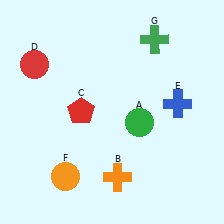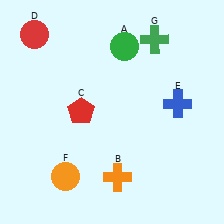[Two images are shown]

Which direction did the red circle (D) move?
The red circle (D) moved up.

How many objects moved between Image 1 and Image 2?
2 objects moved between the two images.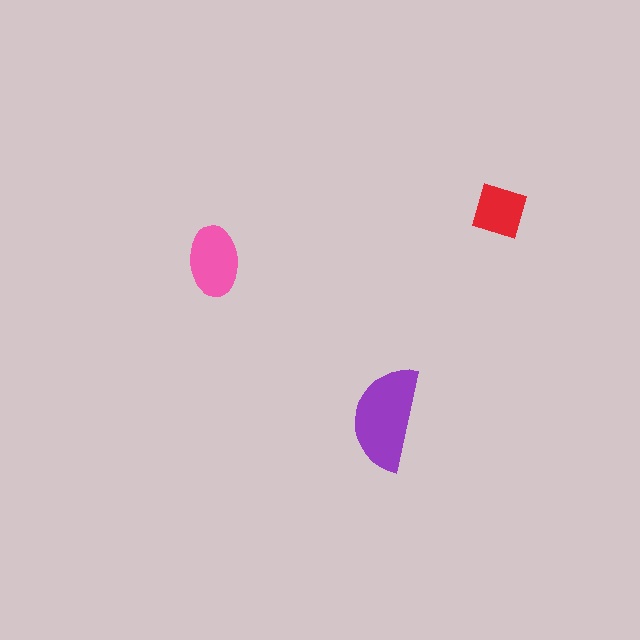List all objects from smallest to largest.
The red diamond, the pink ellipse, the purple semicircle.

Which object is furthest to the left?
The pink ellipse is leftmost.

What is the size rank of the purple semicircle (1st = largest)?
1st.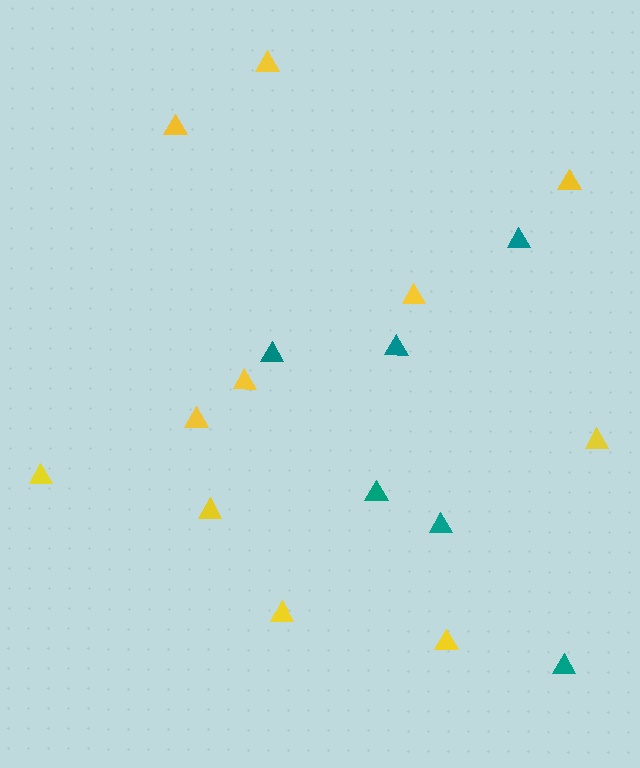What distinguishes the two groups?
There are 2 groups: one group of teal triangles (6) and one group of yellow triangles (11).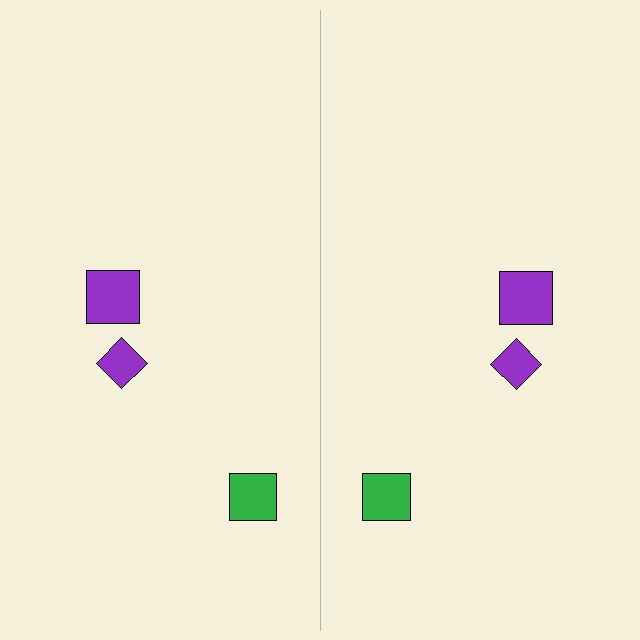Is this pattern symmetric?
Yes, this pattern has bilateral (reflection) symmetry.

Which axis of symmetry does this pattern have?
The pattern has a vertical axis of symmetry running through the center of the image.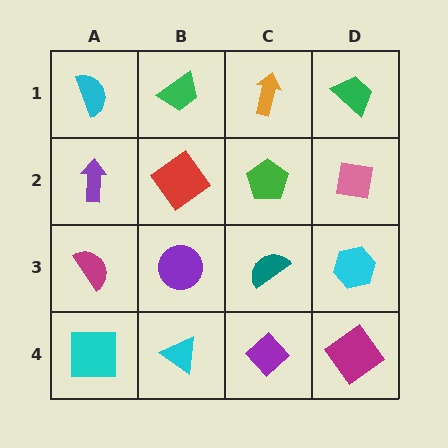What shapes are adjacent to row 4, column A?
A magenta semicircle (row 3, column A), a cyan triangle (row 4, column B).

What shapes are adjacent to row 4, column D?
A cyan hexagon (row 3, column D), a purple diamond (row 4, column C).